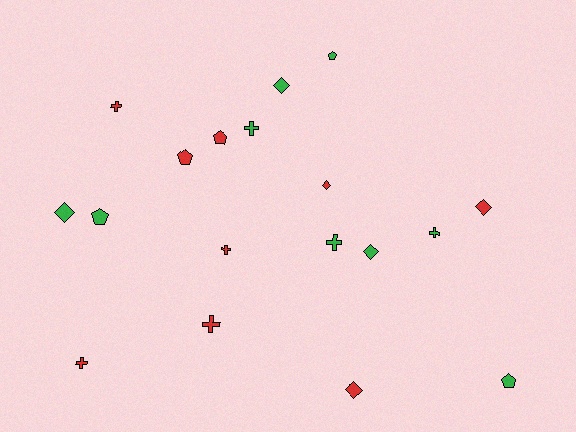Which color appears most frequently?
Green, with 9 objects.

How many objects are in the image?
There are 18 objects.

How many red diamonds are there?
There are 3 red diamonds.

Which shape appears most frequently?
Cross, with 7 objects.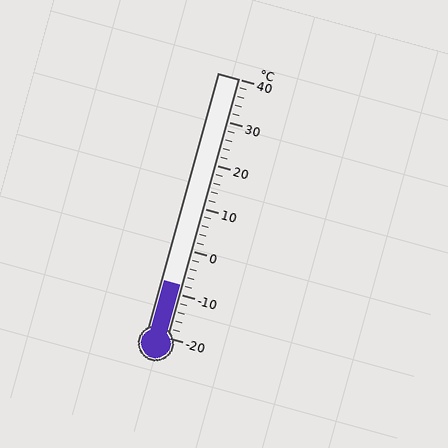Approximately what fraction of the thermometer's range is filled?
The thermometer is filled to approximately 20% of its range.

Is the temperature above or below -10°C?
The temperature is above -10°C.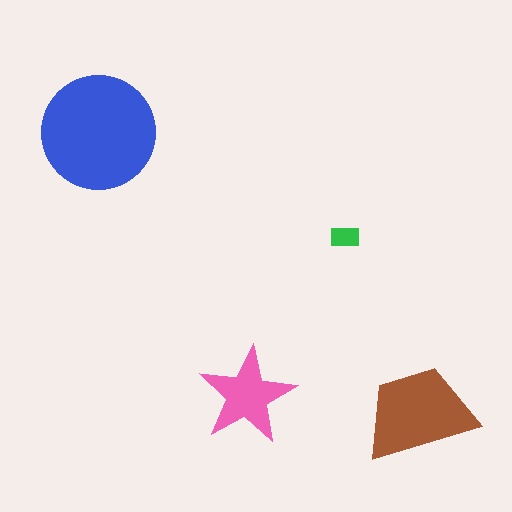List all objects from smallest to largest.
The green rectangle, the pink star, the brown trapezoid, the blue circle.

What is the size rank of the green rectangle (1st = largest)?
4th.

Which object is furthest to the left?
The blue circle is leftmost.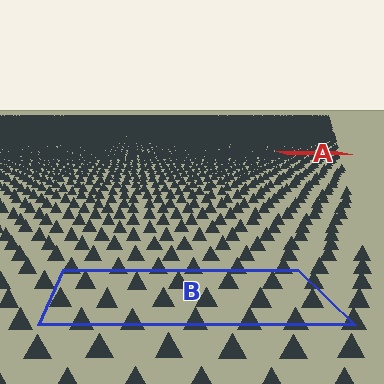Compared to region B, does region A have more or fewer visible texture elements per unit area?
Region A has more texture elements per unit area — they are packed more densely because it is farther away.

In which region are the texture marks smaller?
The texture marks are smaller in region A, because it is farther away.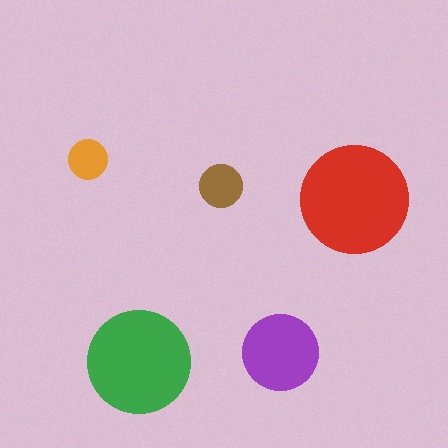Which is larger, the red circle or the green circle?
The red one.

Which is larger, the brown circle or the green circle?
The green one.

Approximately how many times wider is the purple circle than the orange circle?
About 2 times wider.